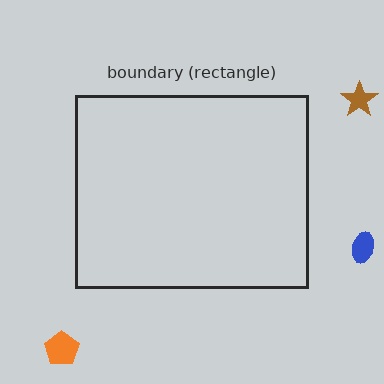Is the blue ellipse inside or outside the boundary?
Outside.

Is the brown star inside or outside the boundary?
Outside.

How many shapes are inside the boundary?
0 inside, 3 outside.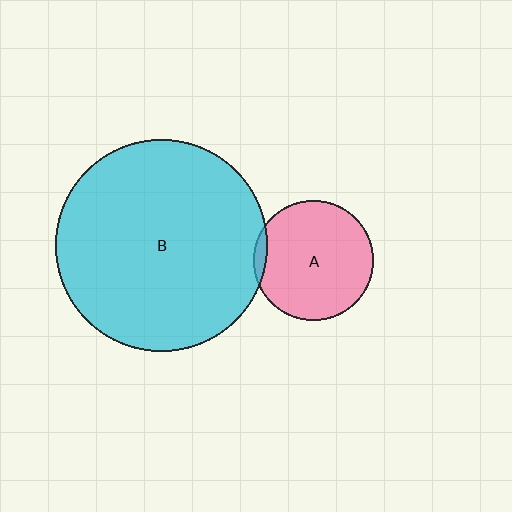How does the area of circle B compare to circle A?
Approximately 3.1 times.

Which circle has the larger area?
Circle B (cyan).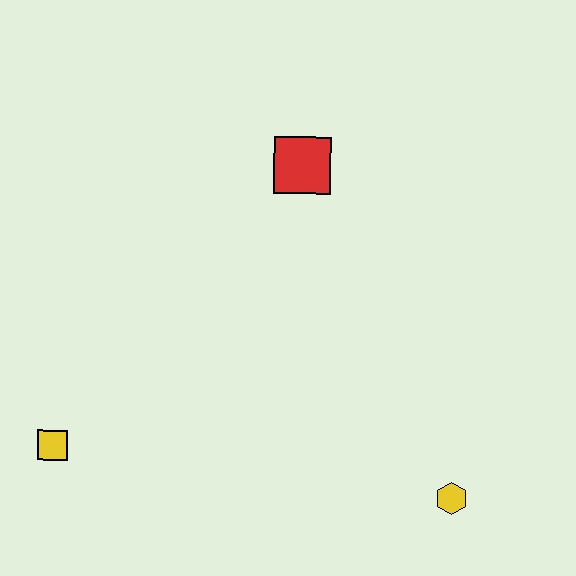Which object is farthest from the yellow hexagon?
The yellow square is farthest from the yellow hexagon.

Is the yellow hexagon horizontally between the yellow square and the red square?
No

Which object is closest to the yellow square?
The red square is closest to the yellow square.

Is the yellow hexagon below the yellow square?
Yes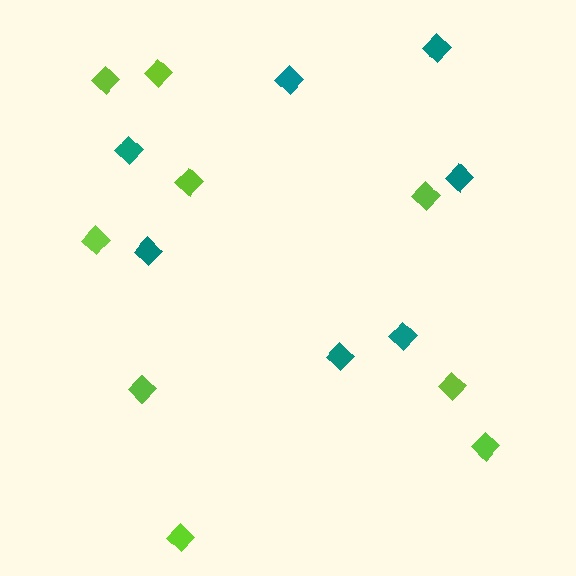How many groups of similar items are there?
There are 2 groups: one group of teal diamonds (7) and one group of lime diamonds (9).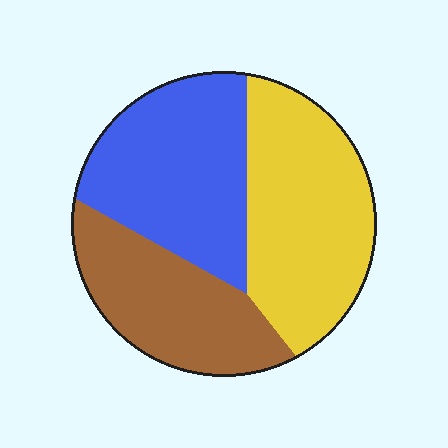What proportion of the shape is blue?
Blue takes up between a third and a half of the shape.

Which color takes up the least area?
Brown, at roughly 30%.